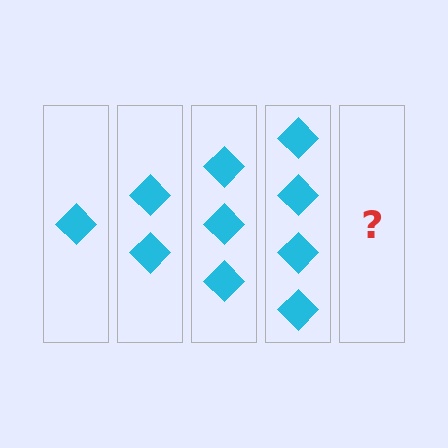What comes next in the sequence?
The next element should be 5 diamonds.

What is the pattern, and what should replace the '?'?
The pattern is that each step adds one more diamond. The '?' should be 5 diamonds.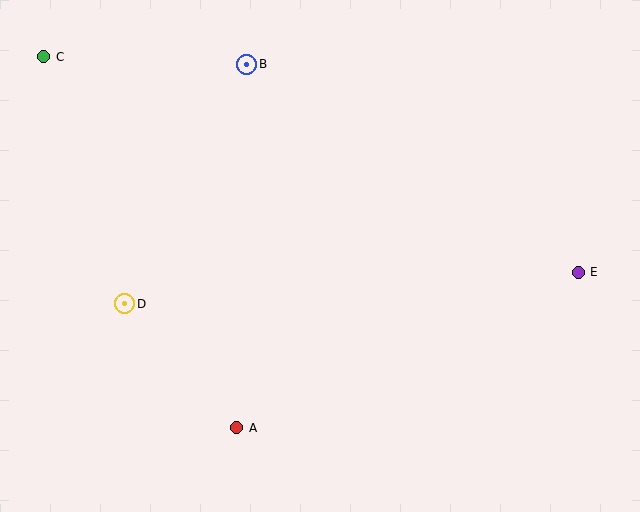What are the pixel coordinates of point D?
Point D is at (125, 304).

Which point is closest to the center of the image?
Point A at (237, 428) is closest to the center.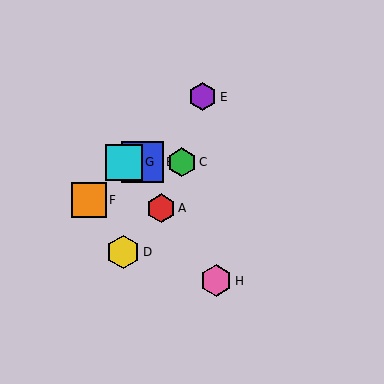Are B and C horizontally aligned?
Yes, both are at y≈162.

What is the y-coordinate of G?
Object G is at y≈162.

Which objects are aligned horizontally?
Objects B, C, G are aligned horizontally.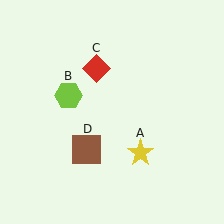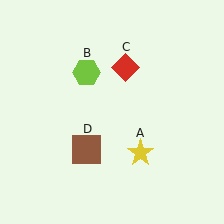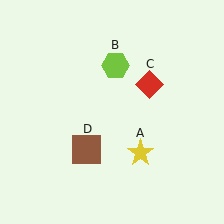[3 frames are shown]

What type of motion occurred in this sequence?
The lime hexagon (object B), red diamond (object C) rotated clockwise around the center of the scene.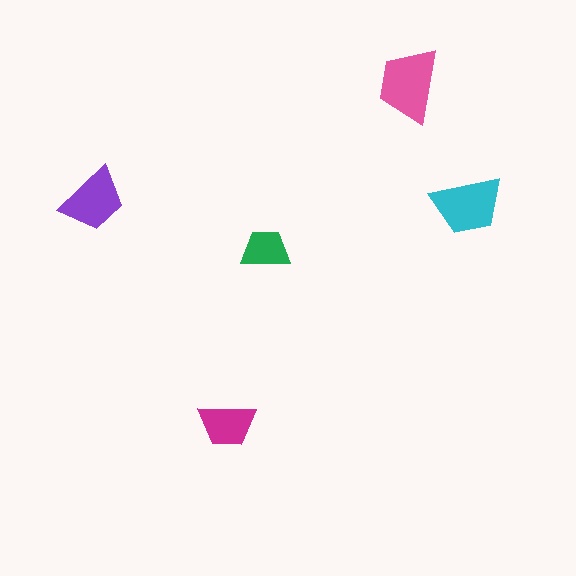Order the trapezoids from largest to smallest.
the pink one, the cyan one, the purple one, the magenta one, the green one.